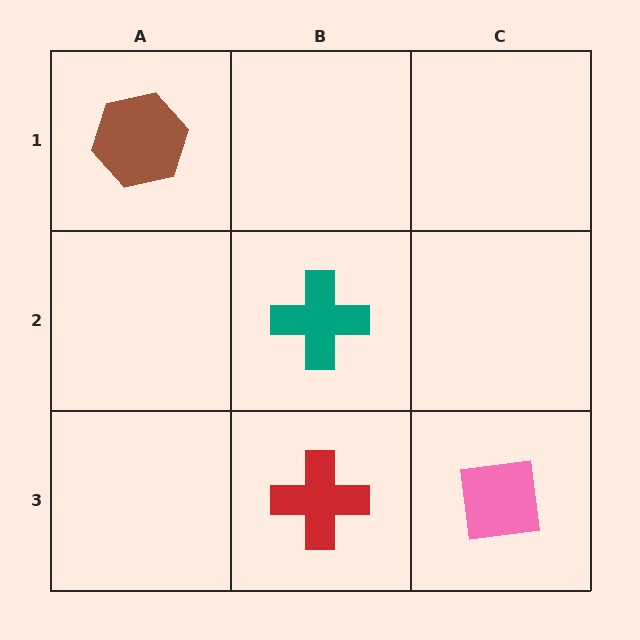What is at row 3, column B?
A red cross.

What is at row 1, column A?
A brown hexagon.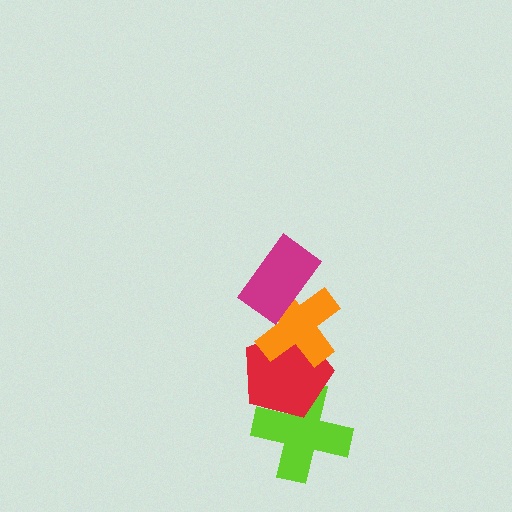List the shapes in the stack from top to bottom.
From top to bottom: the magenta rectangle, the orange cross, the red pentagon, the lime cross.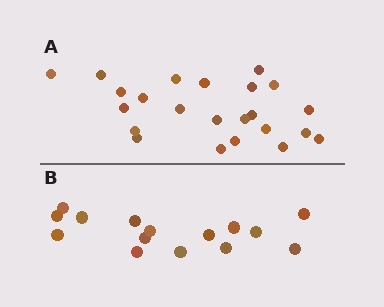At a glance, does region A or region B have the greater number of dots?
Region A (the top region) has more dots.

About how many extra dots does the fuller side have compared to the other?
Region A has roughly 8 or so more dots than region B.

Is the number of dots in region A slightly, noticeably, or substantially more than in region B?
Region A has substantially more. The ratio is roughly 1.5 to 1.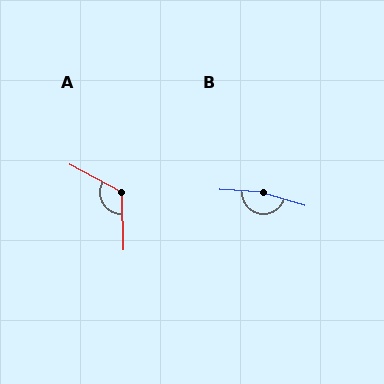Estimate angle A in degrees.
Approximately 119 degrees.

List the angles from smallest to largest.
A (119°), B (166°).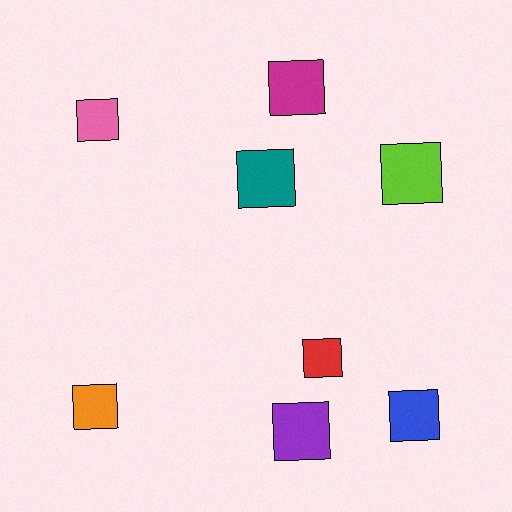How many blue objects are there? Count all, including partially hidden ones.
There is 1 blue object.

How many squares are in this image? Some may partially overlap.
There are 8 squares.